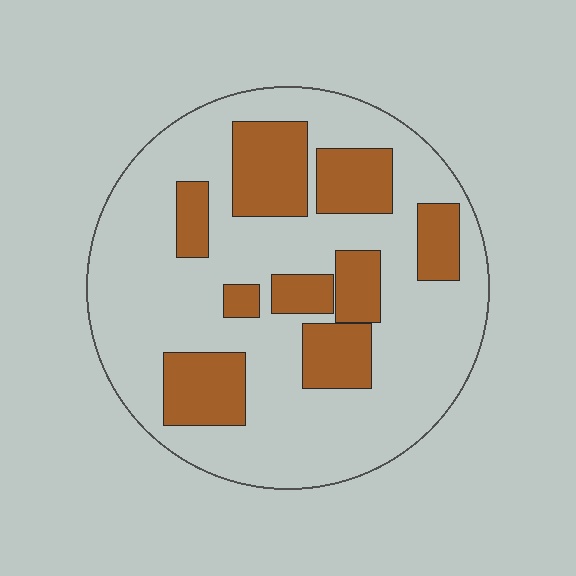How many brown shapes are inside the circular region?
9.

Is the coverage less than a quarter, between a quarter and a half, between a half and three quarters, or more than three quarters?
Between a quarter and a half.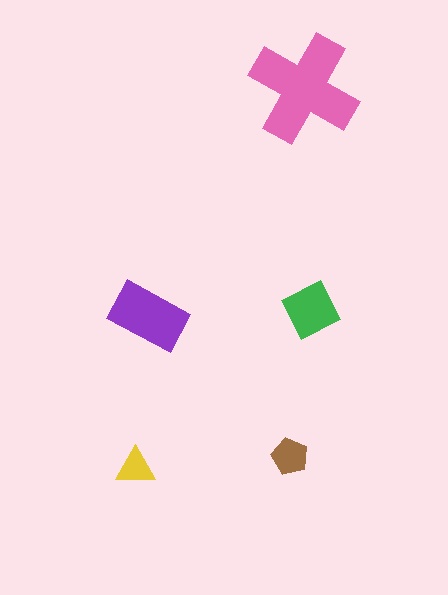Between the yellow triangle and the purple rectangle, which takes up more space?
The purple rectangle.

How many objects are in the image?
There are 5 objects in the image.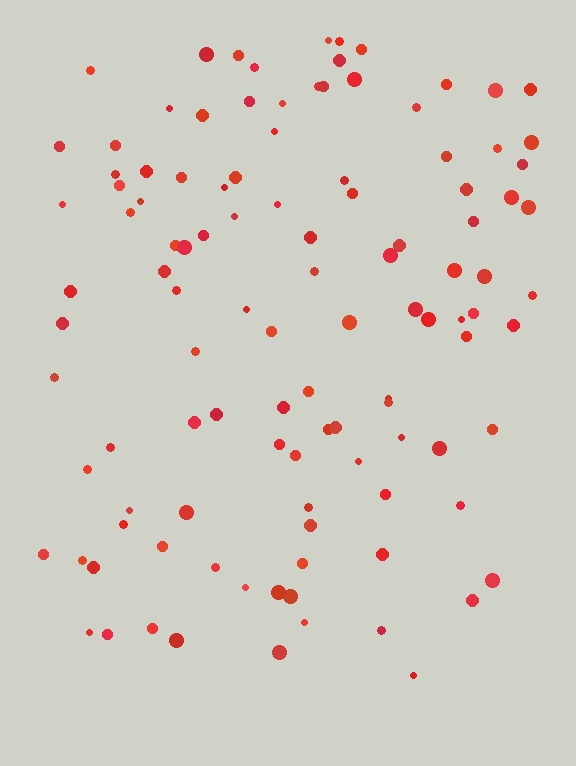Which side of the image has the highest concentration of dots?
The top.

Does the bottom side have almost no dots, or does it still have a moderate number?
Still a moderate number, just noticeably fewer than the top.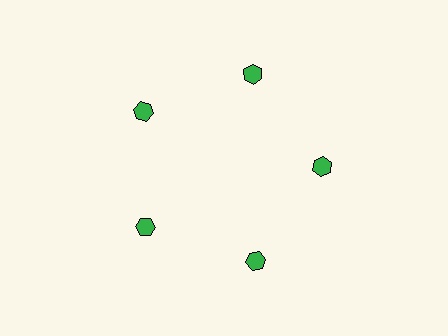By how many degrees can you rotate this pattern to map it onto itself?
The pattern maps onto itself every 72 degrees of rotation.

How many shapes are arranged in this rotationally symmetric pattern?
There are 5 shapes, arranged in 5 groups of 1.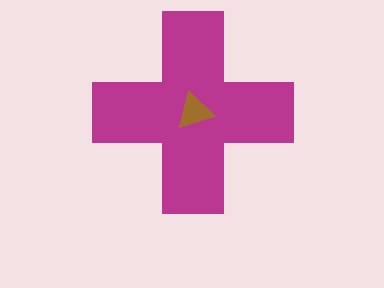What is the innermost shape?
The brown triangle.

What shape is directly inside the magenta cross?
The brown triangle.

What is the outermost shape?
The magenta cross.